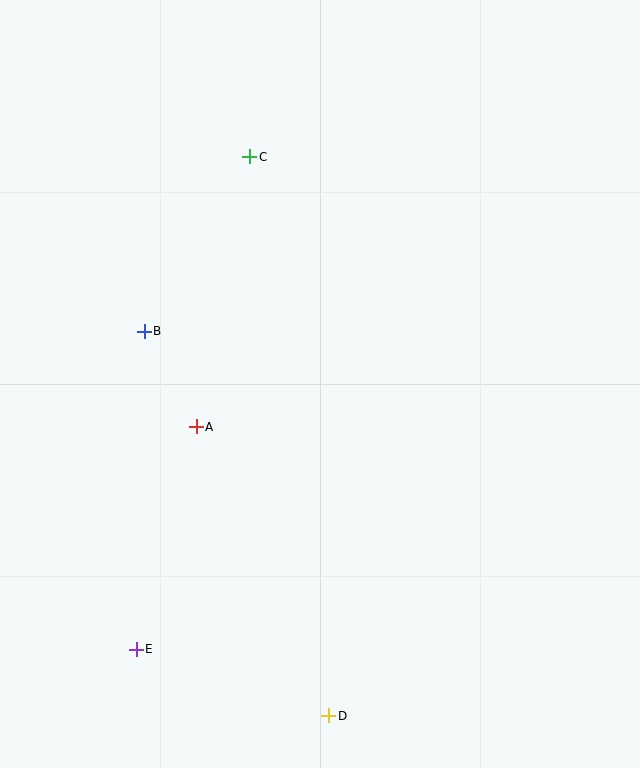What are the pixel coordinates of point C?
Point C is at (250, 157).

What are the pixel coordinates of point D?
Point D is at (329, 716).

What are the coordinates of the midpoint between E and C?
The midpoint between E and C is at (193, 403).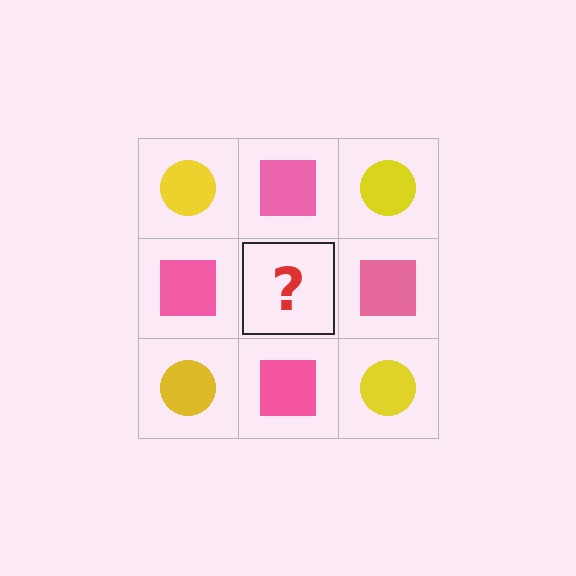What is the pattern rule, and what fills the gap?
The rule is that it alternates yellow circle and pink square in a checkerboard pattern. The gap should be filled with a yellow circle.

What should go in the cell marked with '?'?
The missing cell should contain a yellow circle.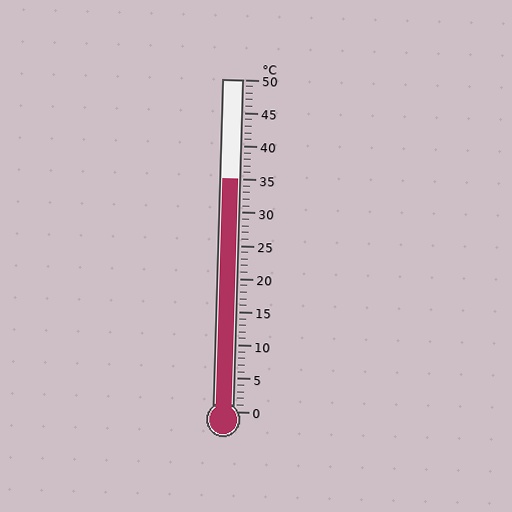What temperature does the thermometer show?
The thermometer shows approximately 35°C.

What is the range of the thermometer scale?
The thermometer scale ranges from 0°C to 50°C.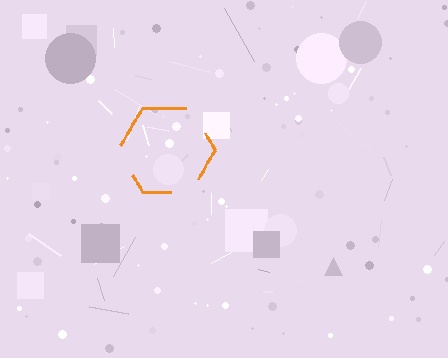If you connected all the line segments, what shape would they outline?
They would outline a hexagon.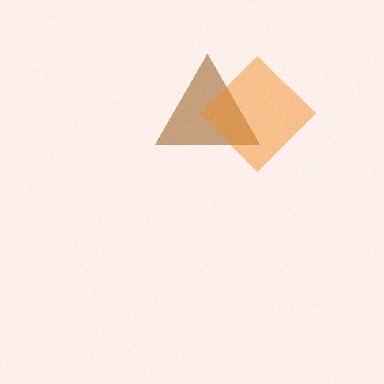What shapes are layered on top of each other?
The layered shapes are: a brown triangle, an orange diamond.